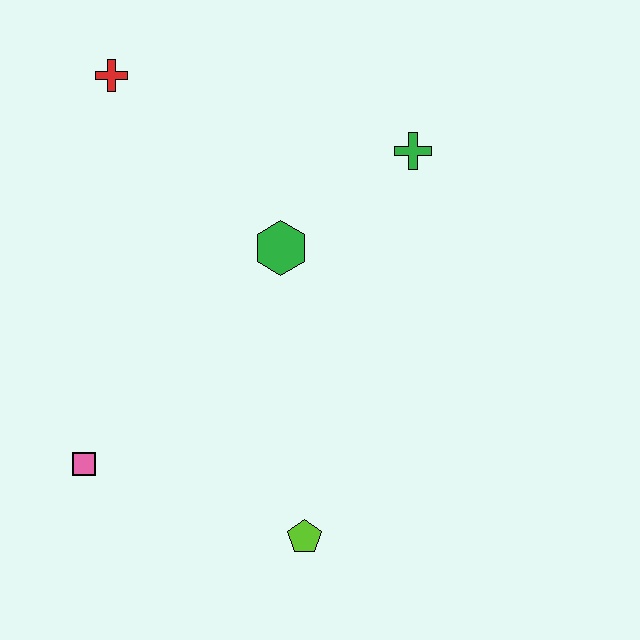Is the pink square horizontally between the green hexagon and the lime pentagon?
No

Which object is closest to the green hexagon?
The green cross is closest to the green hexagon.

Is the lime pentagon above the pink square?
No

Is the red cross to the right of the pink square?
Yes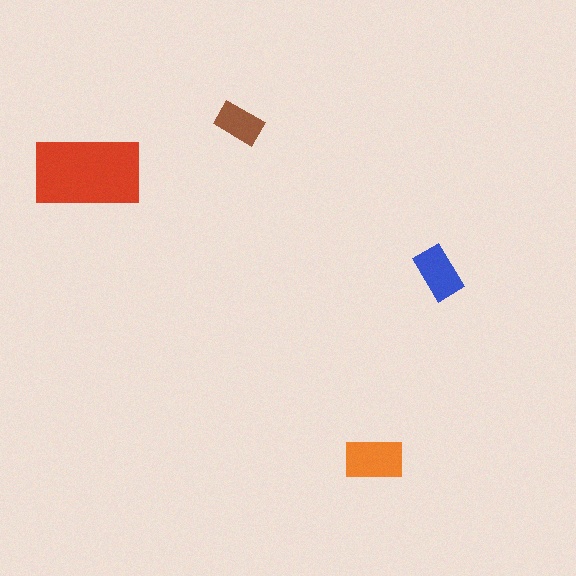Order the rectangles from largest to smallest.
the red one, the orange one, the blue one, the brown one.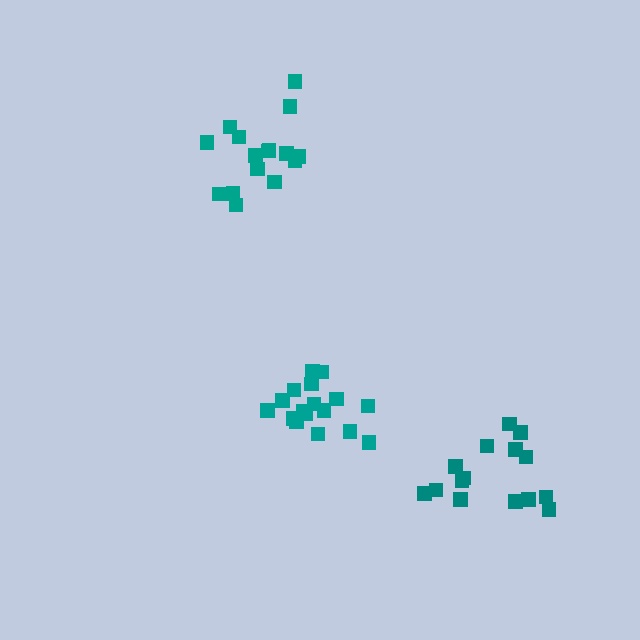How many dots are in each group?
Group 1: 17 dots, Group 2: 17 dots, Group 3: 15 dots (49 total).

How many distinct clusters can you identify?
There are 3 distinct clusters.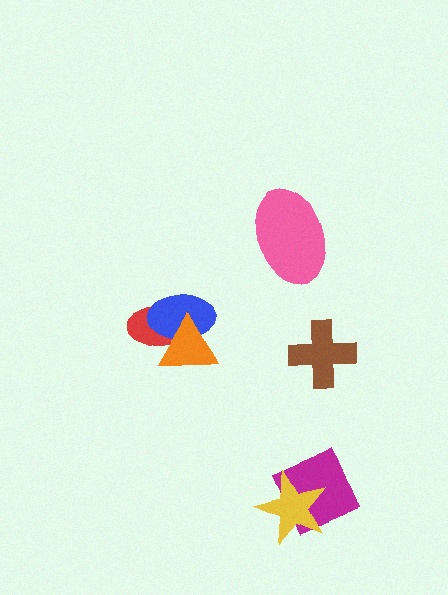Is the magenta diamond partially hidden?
Yes, it is partially covered by another shape.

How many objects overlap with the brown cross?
0 objects overlap with the brown cross.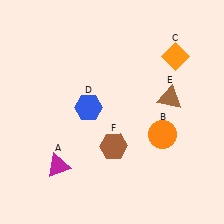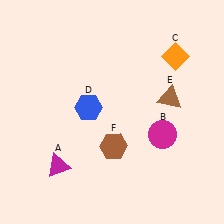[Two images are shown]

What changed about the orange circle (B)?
In Image 1, B is orange. In Image 2, it changed to magenta.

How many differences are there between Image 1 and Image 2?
There is 1 difference between the two images.